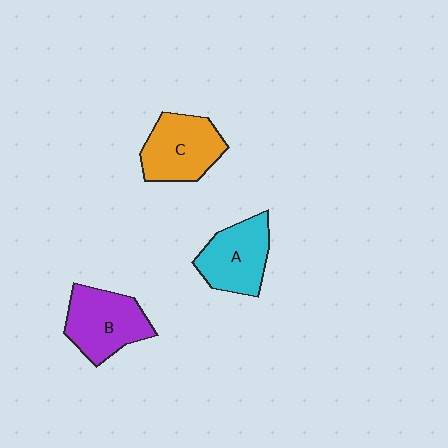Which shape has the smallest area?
Shape A (cyan).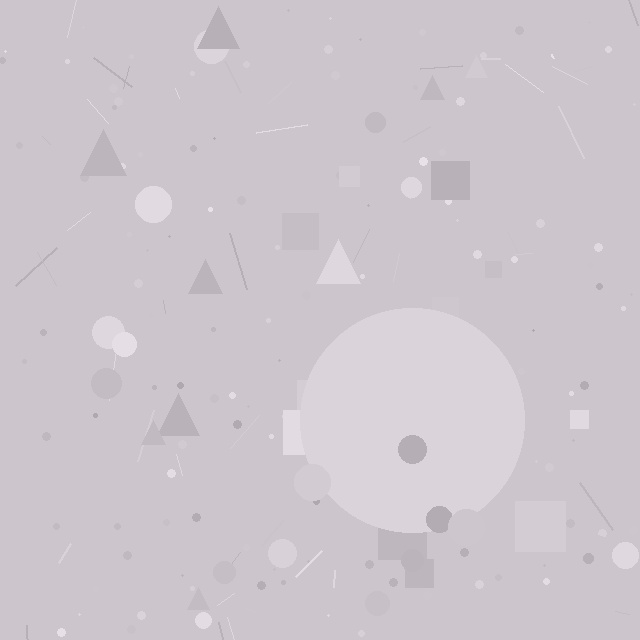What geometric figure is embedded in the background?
A circle is embedded in the background.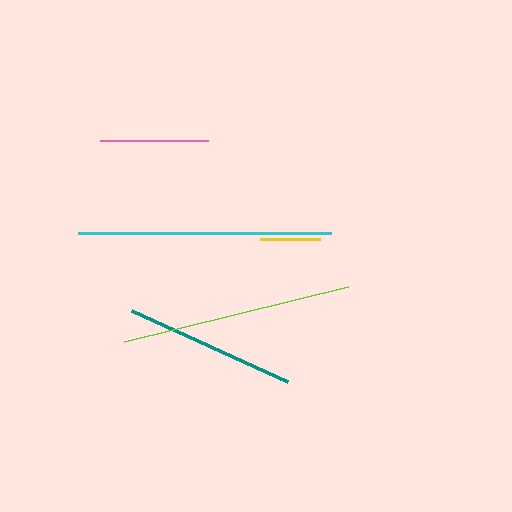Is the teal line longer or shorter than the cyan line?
The cyan line is longer than the teal line.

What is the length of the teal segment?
The teal segment is approximately 172 pixels long.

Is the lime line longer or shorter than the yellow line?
The lime line is longer than the yellow line.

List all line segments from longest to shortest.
From longest to shortest: cyan, lime, teal, pink, yellow.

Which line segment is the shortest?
The yellow line is the shortest at approximately 60 pixels.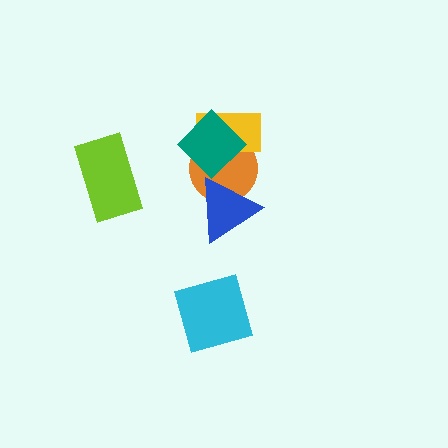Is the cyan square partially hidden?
No, no other shape covers it.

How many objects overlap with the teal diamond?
2 objects overlap with the teal diamond.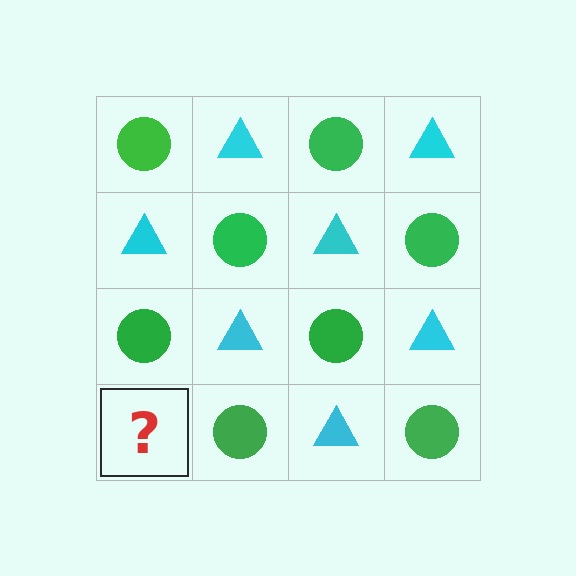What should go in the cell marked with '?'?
The missing cell should contain a cyan triangle.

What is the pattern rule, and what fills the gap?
The rule is that it alternates green circle and cyan triangle in a checkerboard pattern. The gap should be filled with a cyan triangle.